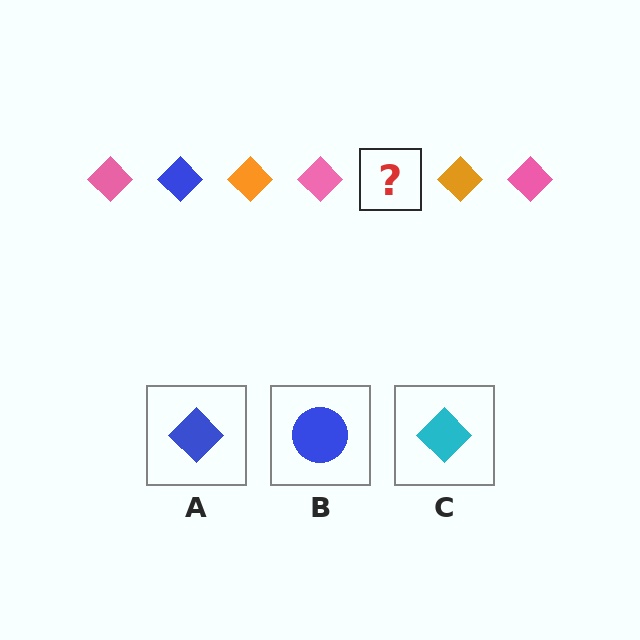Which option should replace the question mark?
Option A.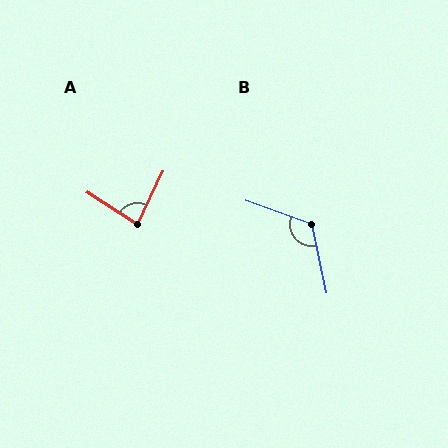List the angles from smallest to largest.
A (83°), B (121°).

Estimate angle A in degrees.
Approximately 83 degrees.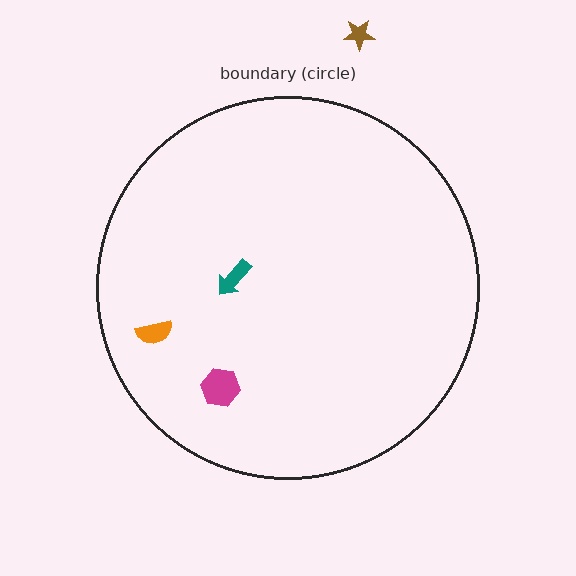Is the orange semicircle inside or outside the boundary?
Inside.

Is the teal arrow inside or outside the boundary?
Inside.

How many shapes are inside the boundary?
3 inside, 1 outside.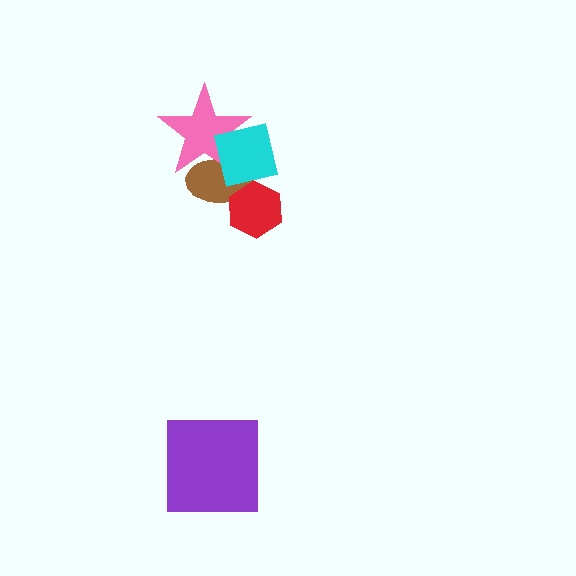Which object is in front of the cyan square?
The red hexagon is in front of the cyan square.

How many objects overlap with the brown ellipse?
3 objects overlap with the brown ellipse.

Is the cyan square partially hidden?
Yes, it is partially covered by another shape.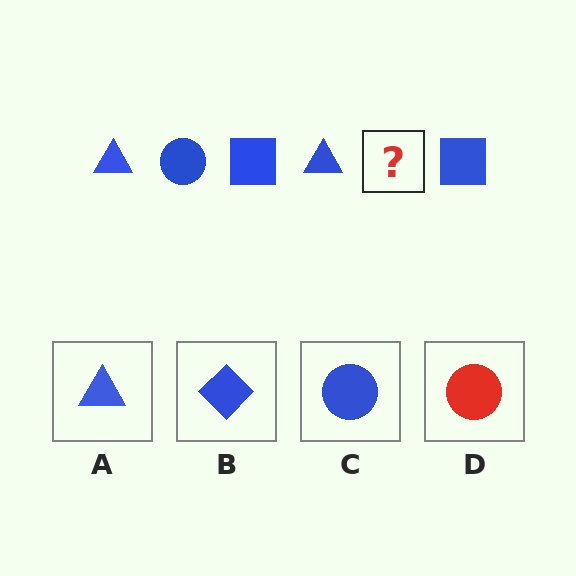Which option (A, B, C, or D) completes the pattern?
C.